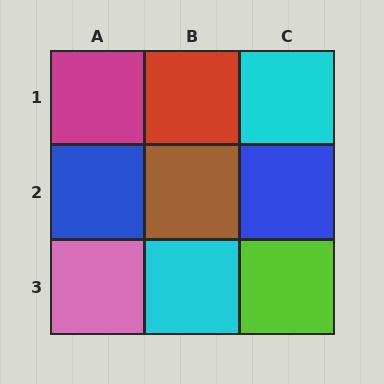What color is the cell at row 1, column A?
Magenta.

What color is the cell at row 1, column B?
Red.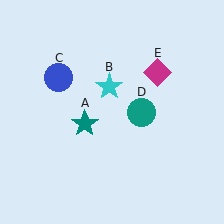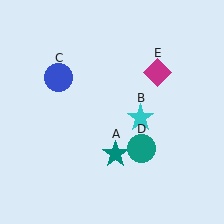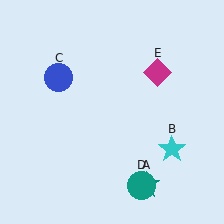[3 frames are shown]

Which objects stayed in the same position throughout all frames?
Blue circle (object C) and magenta diamond (object E) remained stationary.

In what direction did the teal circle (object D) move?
The teal circle (object D) moved down.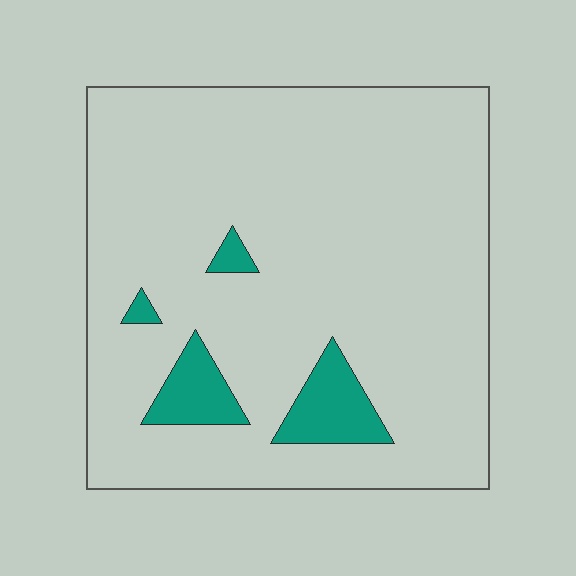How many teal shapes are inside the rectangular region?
4.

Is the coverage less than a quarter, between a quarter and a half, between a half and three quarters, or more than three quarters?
Less than a quarter.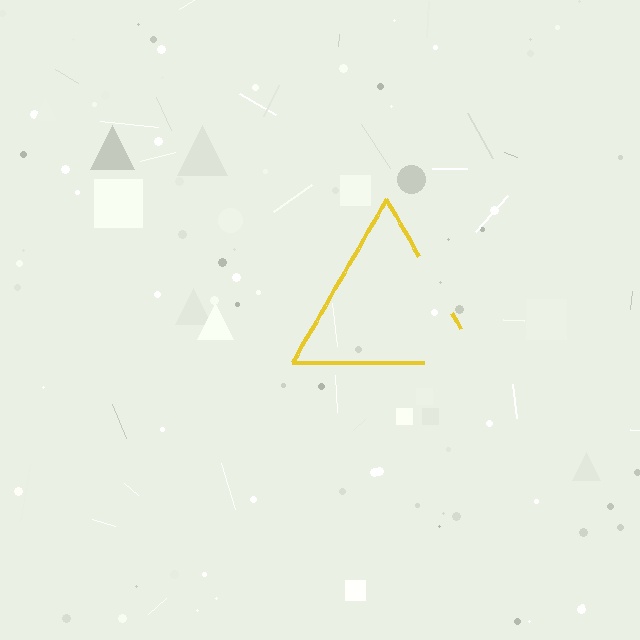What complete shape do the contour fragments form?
The contour fragments form a triangle.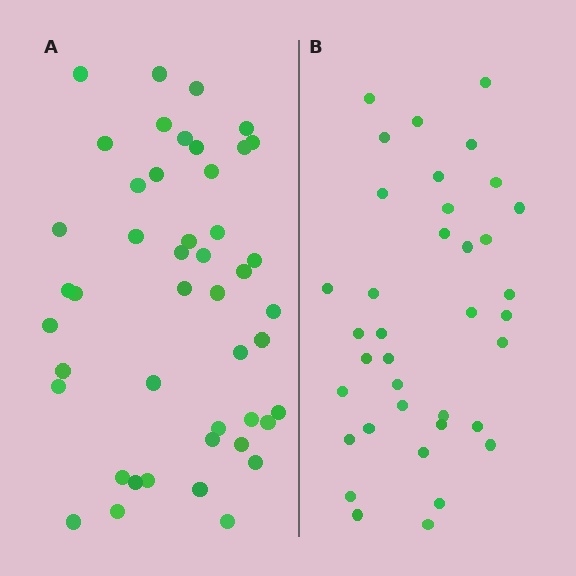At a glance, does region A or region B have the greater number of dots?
Region A (the left region) has more dots.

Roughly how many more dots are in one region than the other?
Region A has roughly 8 or so more dots than region B.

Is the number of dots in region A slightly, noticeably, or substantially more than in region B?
Region A has only slightly more — the two regions are fairly close. The ratio is roughly 1.2 to 1.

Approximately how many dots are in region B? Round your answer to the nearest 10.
About 40 dots. (The exact count is 37, which rounds to 40.)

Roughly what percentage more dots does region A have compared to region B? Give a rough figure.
About 25% more.